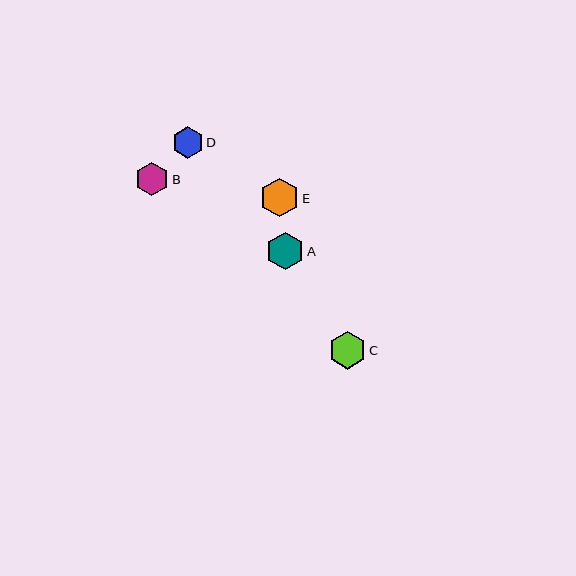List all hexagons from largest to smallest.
From largest to smallest: E, A, C, B, D.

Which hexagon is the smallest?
Hexagon D is the smallest with a size of approximately 31 pixels.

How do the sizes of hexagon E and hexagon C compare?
Hexagon E and hexagon C are approximately the same size.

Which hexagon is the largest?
Hexagon E is the largest with a size of approximately 38 pixels.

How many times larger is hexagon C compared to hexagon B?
Hexagon C is approximately 1.1 times the size of hexagon B.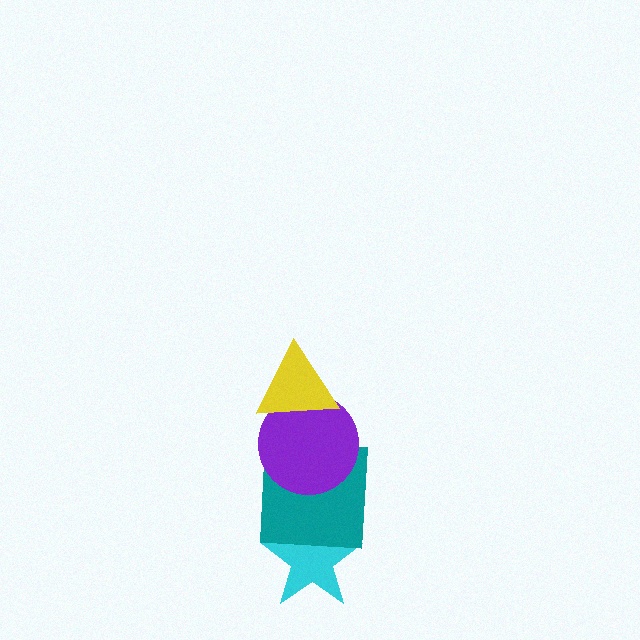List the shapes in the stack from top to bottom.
From top to bottom: the yellow triangle, the purple circle, the teal square, the cyan star.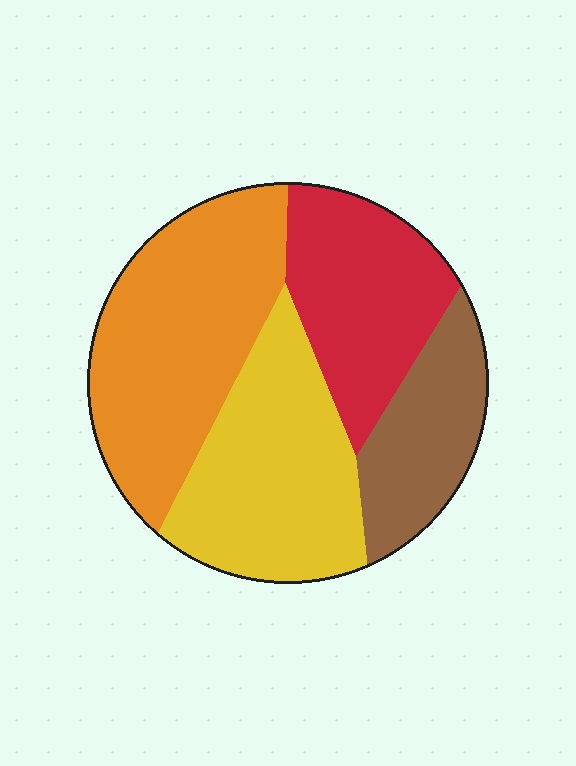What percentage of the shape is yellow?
Yellow takes up about one quarter (1/4) of the shape.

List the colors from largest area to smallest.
From largest to smallest: orange, yellow, red, brown.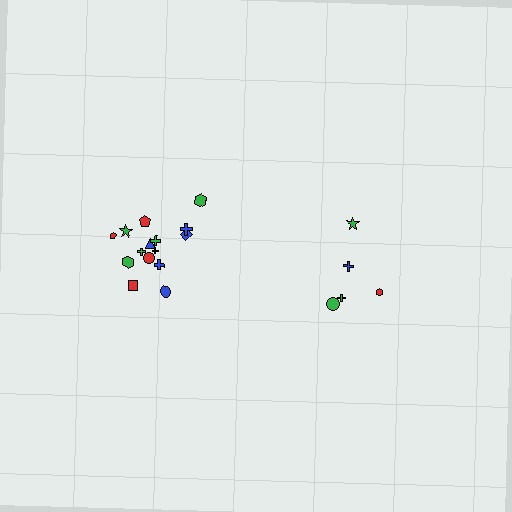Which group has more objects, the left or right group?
The left group.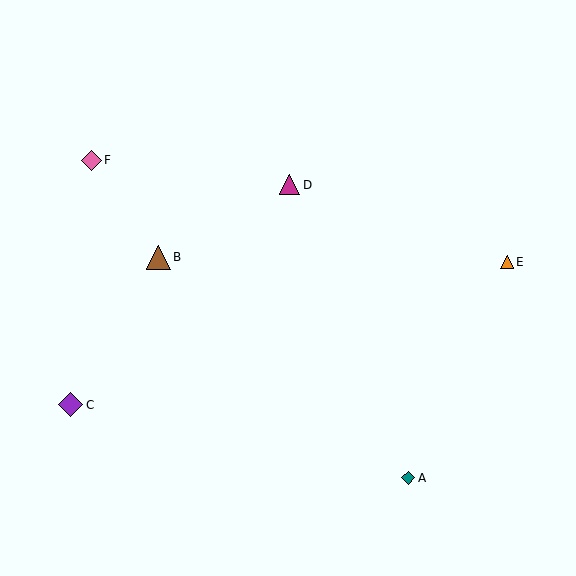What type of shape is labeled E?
Shape E is an orange triangle.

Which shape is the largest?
The purple diamond (labeled C) is the largest.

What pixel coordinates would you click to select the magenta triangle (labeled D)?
Click at (289, 185) to select the magenta triangle D.